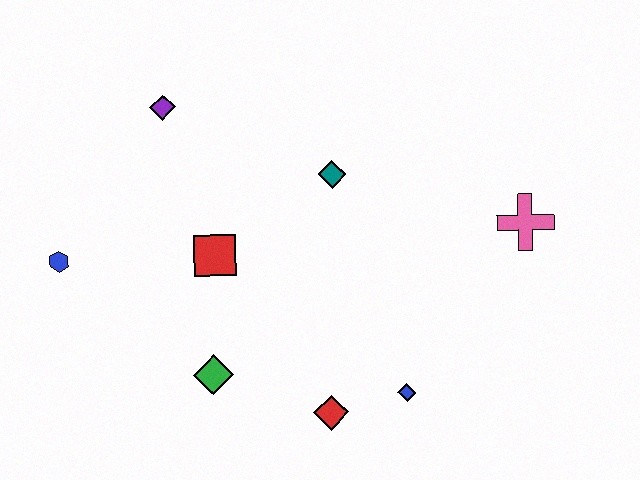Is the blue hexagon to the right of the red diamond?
No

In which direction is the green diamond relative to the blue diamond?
The green diamond is to the left of the blue diamond.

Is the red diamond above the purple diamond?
No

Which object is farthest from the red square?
The pink cross is farthest from the red square.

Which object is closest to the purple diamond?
The red square is closest to the purple diamond.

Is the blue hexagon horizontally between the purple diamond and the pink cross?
No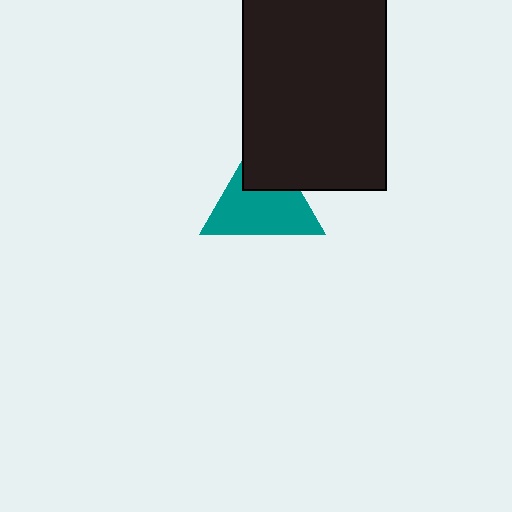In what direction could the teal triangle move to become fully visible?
The teal triangle could move down. That would shift it out from behind the black rectangle entirely.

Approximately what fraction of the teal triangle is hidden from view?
Roughly 33% of the teal triangle is hidden behind the black rectangle.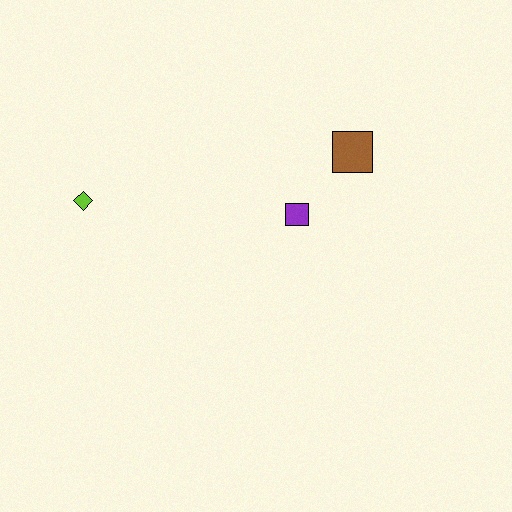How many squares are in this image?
There are 2 squares.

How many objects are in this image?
There are 3 objects.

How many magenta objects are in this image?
There are no magenta objects.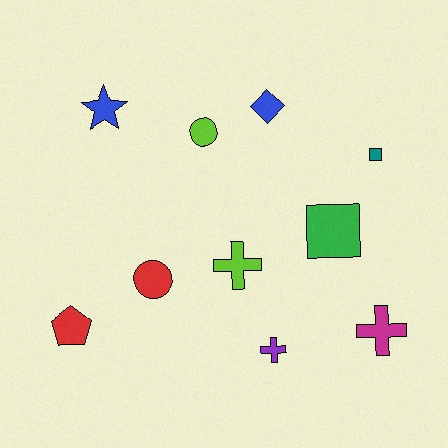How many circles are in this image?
There are 2 circles.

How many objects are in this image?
There are 10 objects.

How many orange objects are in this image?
There are no orange objects.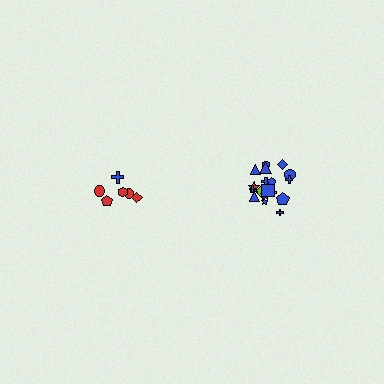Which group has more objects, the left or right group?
The right group.